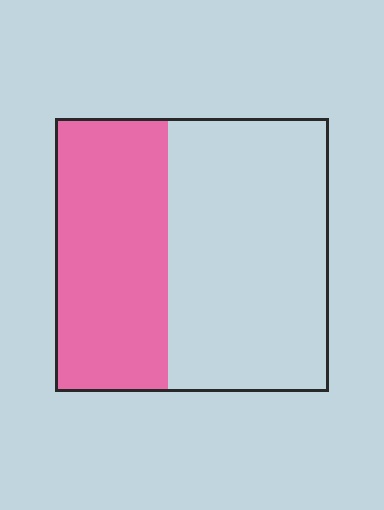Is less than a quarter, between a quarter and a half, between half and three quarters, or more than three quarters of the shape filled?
Between a quarter and a half.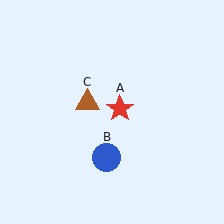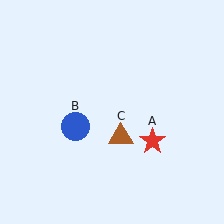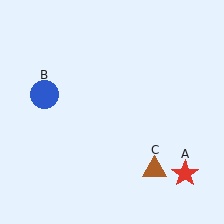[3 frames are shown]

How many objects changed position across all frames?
3 objects changed position: red star (object A), blue circle (object B), brown triangle (object C).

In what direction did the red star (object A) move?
The red star (object A) moved down and to the right.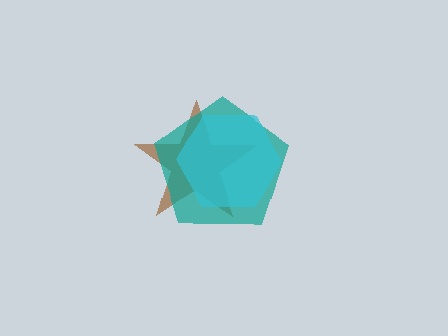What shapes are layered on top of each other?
The layered shapes are: a brown star, a teal pentagon, a cyan hexagon.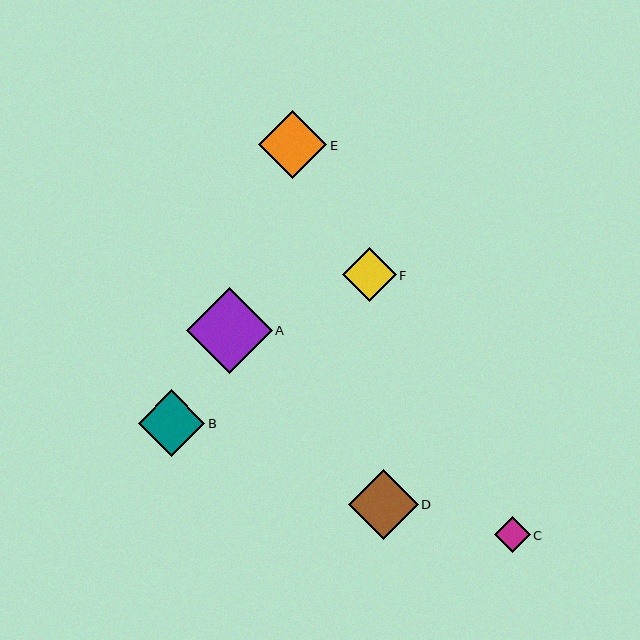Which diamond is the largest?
Diamond A is the largest with a size of approximately 86 pixels.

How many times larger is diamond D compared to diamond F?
Diamond D is approximately 1.3 times the size of diamond F.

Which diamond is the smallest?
Diamond C is the smallest with a size of approximately 36 pixels.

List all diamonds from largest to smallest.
From largest to smallest: A, D, E, B, F, C.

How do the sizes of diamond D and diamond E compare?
Diamond D and diamond E are approximately the same size.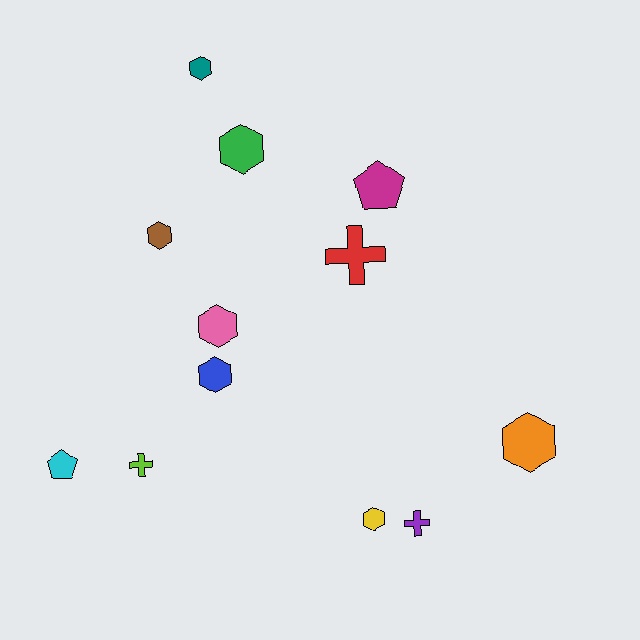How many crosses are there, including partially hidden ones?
There are 3 crosses.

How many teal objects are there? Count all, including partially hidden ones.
There is 1 teal object.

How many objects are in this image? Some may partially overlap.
There are 12 objects.